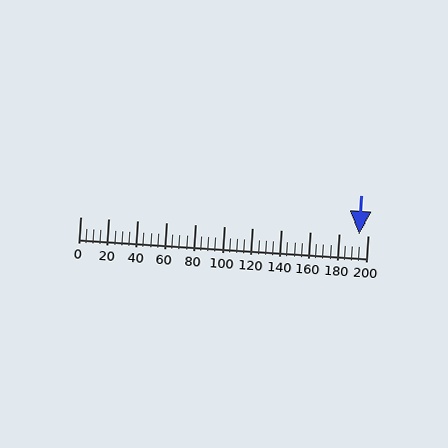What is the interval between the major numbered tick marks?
The major tick marks are spaced 20 units apart.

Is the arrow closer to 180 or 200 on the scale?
The arrow is closer to 200.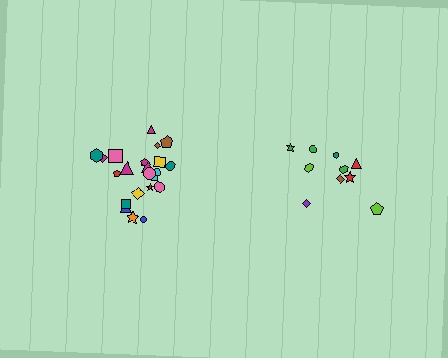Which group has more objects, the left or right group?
The left group.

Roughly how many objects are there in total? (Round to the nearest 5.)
Roughly 30 objects in total.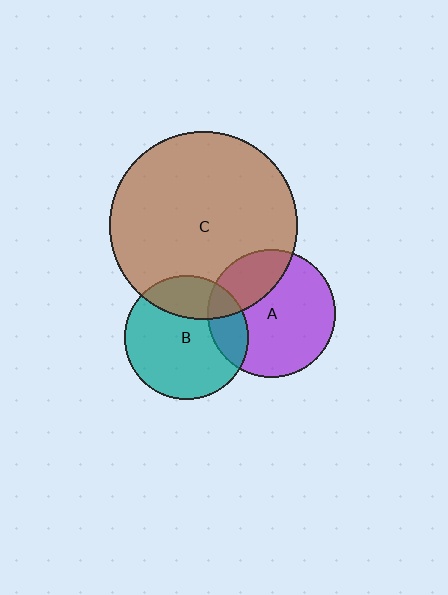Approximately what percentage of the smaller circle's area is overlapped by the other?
Approximately 20%.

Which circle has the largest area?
Circle C (brown).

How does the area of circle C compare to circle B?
Approximately 2.3 times.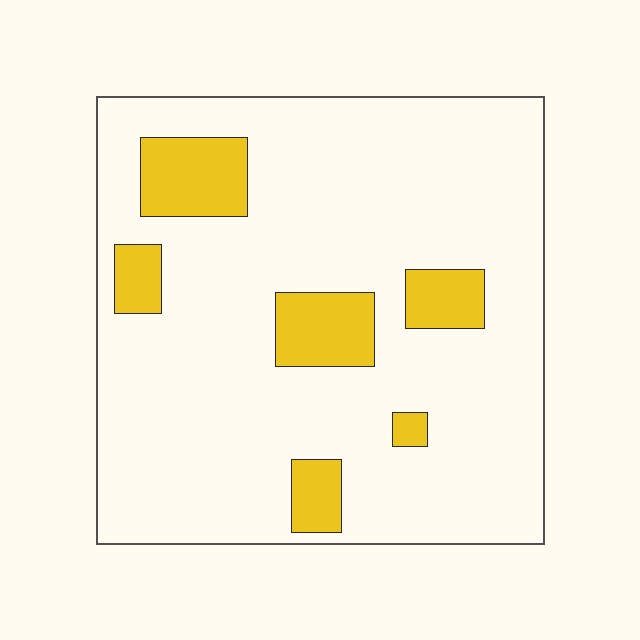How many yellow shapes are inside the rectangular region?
6.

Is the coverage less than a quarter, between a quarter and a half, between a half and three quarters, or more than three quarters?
Less than a quarter.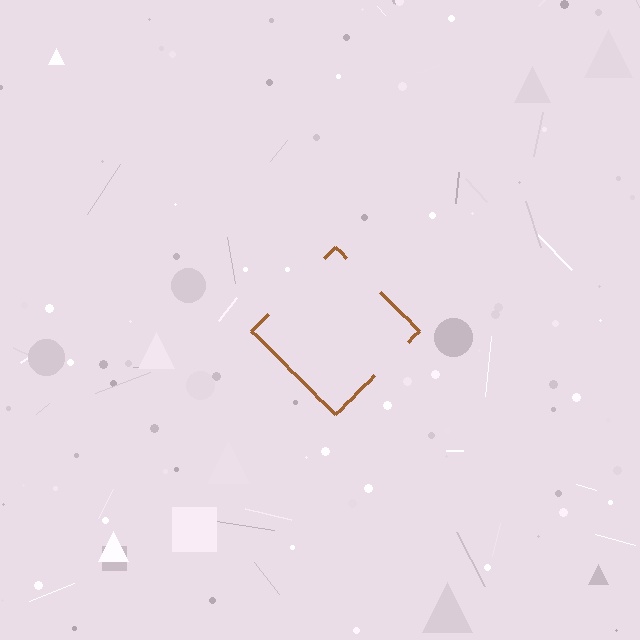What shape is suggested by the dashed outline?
The dashed outline suggests a diamond.